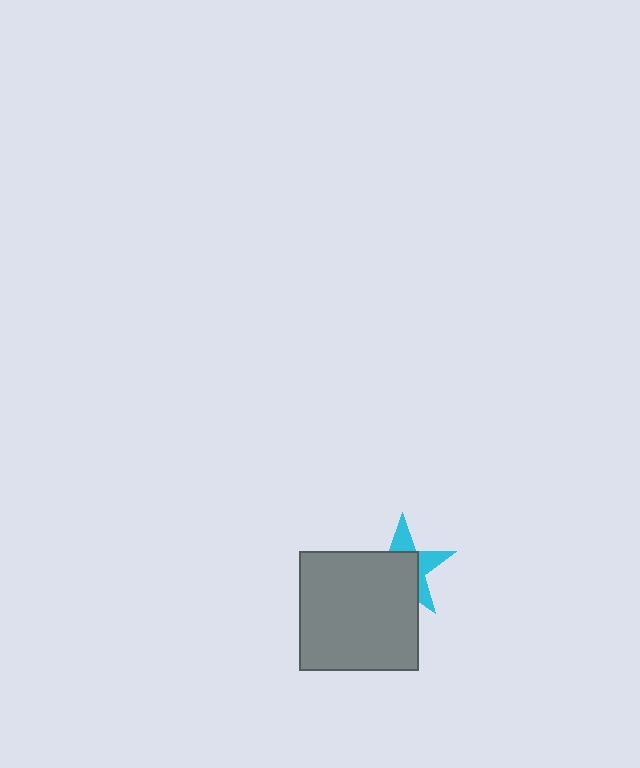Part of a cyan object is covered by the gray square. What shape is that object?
It is a star.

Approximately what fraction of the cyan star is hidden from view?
Roughly 63% of the cyan star is hidden behind the gray square.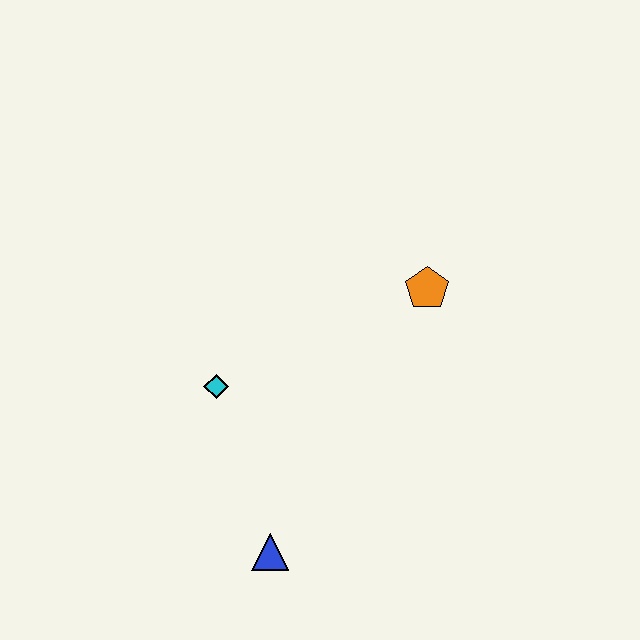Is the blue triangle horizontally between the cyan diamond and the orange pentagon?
Yes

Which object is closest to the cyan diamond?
The blue triangle is closest to the cyan diamond.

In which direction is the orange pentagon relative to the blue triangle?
The orange pentagon is above the blue triangle.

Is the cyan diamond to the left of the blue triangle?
Yes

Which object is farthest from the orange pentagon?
The blue triangle is farthest from the orange pentagon.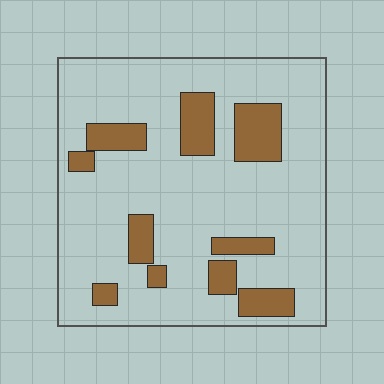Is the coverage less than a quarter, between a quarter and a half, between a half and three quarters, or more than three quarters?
Less than a quarter.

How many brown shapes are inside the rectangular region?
10.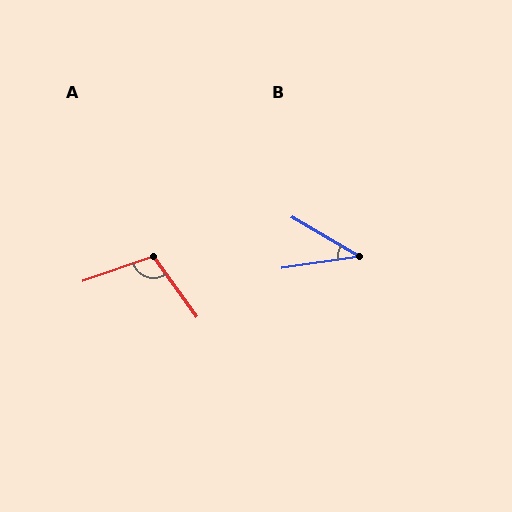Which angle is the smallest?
B, at approximately 39 degrees.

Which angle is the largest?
A, at approximately 107 degrees.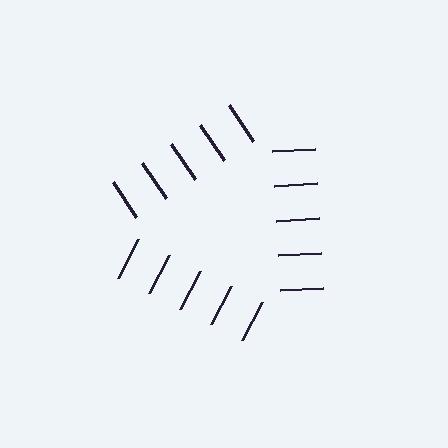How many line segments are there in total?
15 — 5 along each of the 3 edges.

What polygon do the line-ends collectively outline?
An illusory triangle — the line segments terminate on its edges but no continuous stroke is drawn.